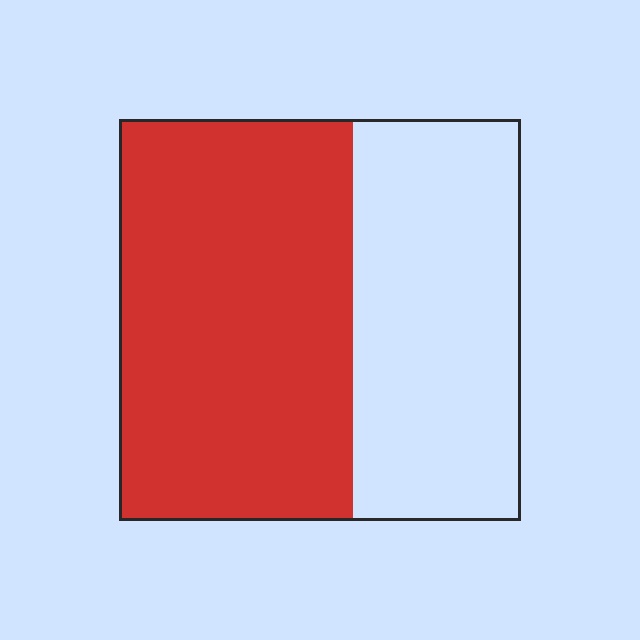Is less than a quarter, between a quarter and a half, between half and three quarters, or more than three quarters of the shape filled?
Between half and three quarters.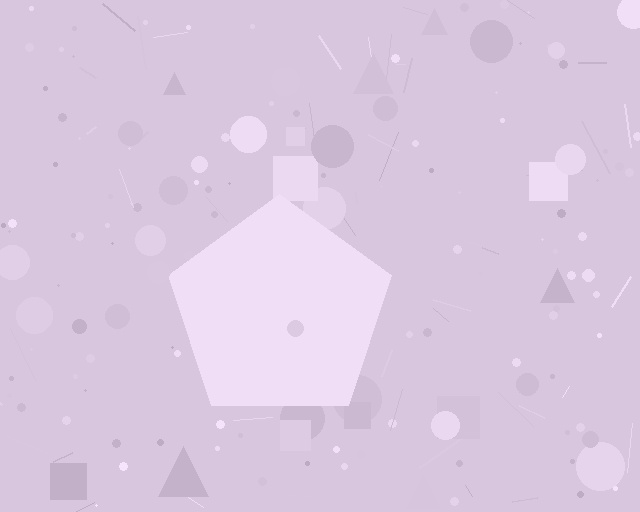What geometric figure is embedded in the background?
A pentagon is embedded in the background.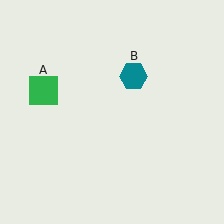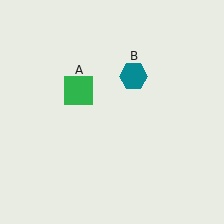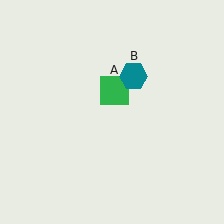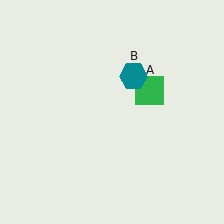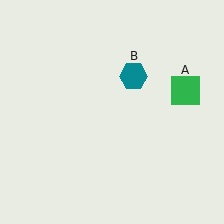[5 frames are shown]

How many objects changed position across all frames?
1 object changed position: green square (object A).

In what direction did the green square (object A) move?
The green square (object A) moved right.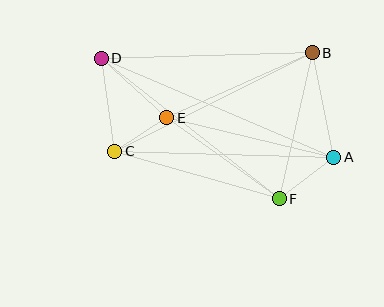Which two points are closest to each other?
Points C and E are closest to each other.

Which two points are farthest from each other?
Points A and D are farthest from each other.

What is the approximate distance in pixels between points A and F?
The distance between A and F is approximately 69 pixels.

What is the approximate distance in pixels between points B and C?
The distance between B and C is approximately 221 pixels.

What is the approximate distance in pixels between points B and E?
The distance between B and E is approximately 160 pixels.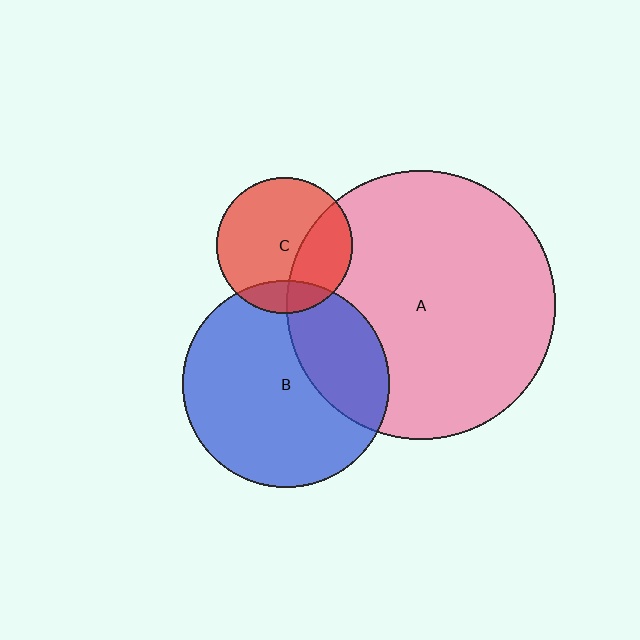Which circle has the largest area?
Circle A (pink).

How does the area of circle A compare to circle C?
Approximately 3.9 times.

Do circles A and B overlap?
Yes.